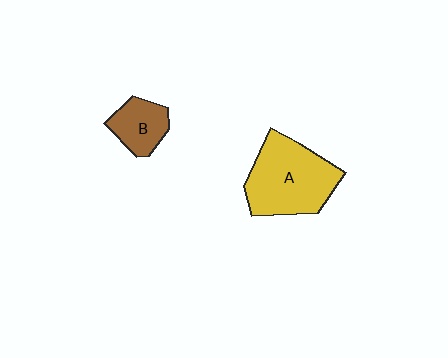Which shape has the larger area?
Shape A (yellow).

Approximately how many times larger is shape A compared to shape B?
Approximately 2.3 times.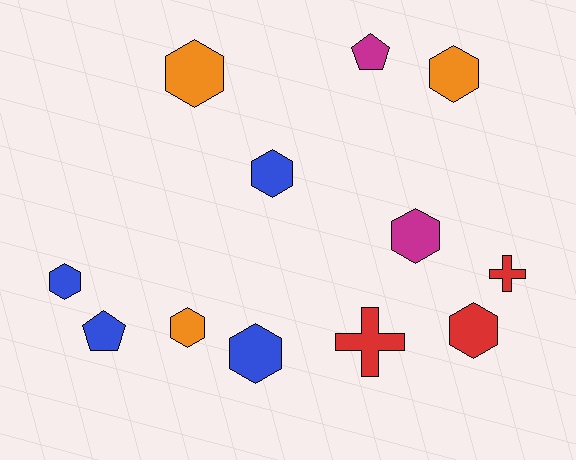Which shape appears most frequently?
Hexagon, with 8 objects.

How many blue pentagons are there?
There is 1 blue pentagon.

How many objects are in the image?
There are 12 objects.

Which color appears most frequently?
Blue, with 4 objects.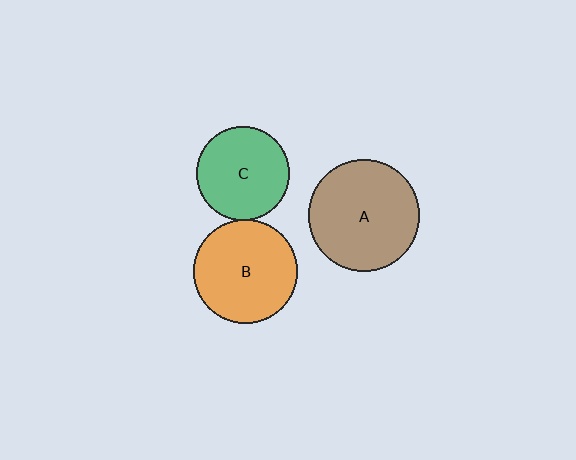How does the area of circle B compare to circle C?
Approximately 1.3 times.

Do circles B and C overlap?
Yes.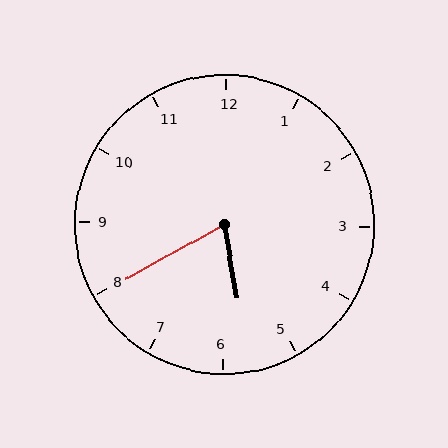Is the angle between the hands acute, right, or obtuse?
It is acute.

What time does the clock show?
5:40.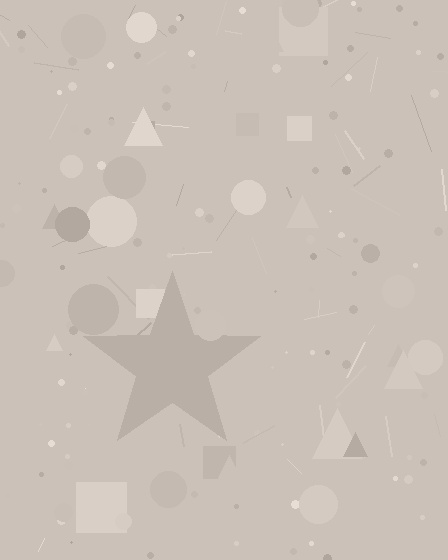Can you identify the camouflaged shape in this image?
The camouflaged shape is a star.